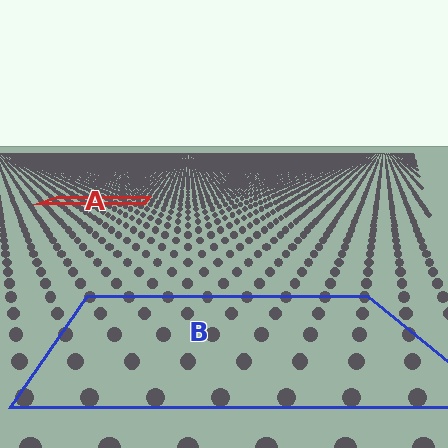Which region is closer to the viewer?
Region B is closer. The texture elements there are larger and more spread out.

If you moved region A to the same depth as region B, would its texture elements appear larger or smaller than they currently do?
They would appear larger. At a closer depth, the same texture elements are projected at a bigger on-screen size.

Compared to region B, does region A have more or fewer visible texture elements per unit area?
Region A has more texture elements per unit area — they are packed more densely because it is farther away.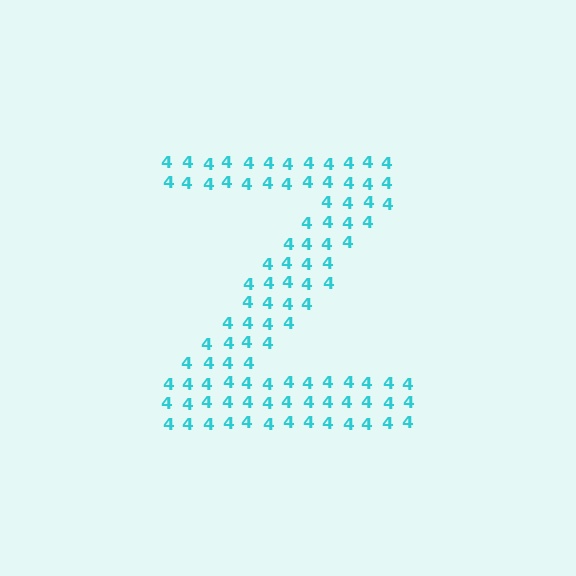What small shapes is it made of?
It is made of small digit 4's.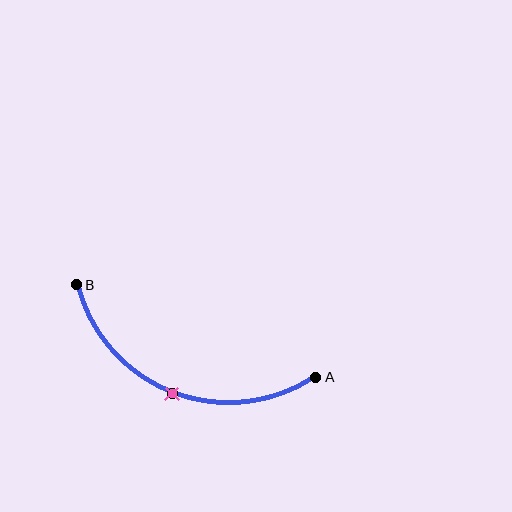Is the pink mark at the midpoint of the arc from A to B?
Yes. The pink mark lies on the arc at equal arc-length from both A and B — it is the arc midpoint.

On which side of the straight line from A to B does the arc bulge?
The arc bulges below the straight line connecting A and B.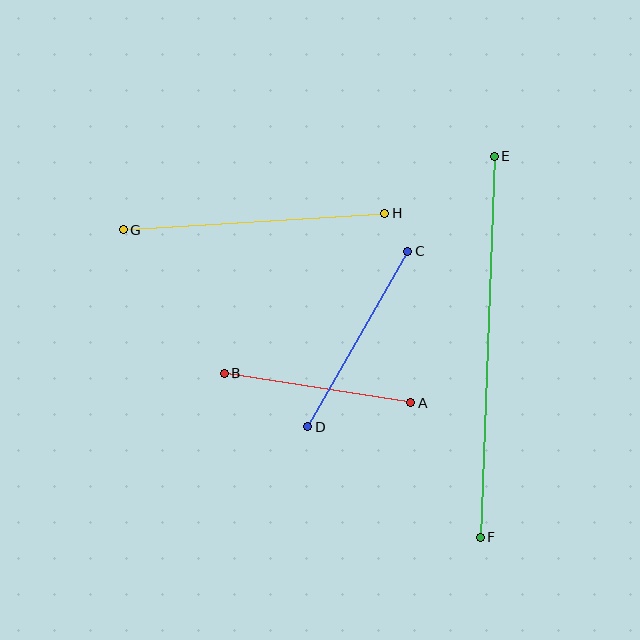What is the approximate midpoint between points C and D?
The midpoint is at approximately (358, 339) pixels.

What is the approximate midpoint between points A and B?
The midpoint is at approximately (317, 388) pixels.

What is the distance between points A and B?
The distance is approximately 189 pixels.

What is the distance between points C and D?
The distance is approximately 202 pixels.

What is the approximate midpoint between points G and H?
The midpoint is at approximately (254, 222) pixels.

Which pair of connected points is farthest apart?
Points E and F are farthest apart.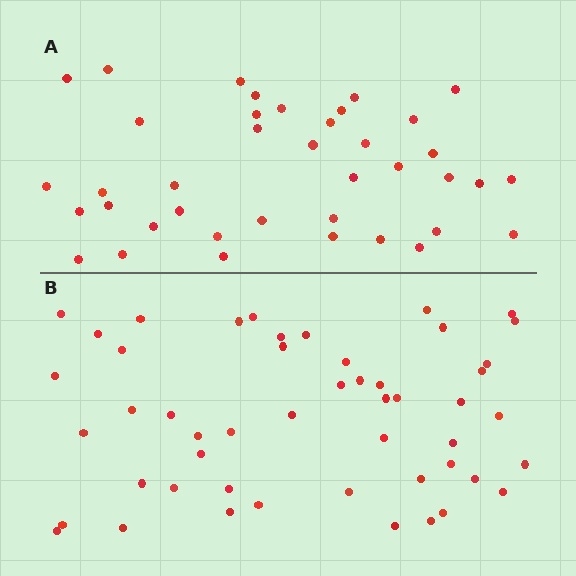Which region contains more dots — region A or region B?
Region B (the bottom region) has more dots.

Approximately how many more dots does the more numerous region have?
Region B has roughly 12 or so more dots than region A.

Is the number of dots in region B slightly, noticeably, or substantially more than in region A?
Region B has noticeably more, but not dramatically so. The ratio is roughly 1.3 to 1.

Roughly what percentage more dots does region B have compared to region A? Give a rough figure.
About 30% more.